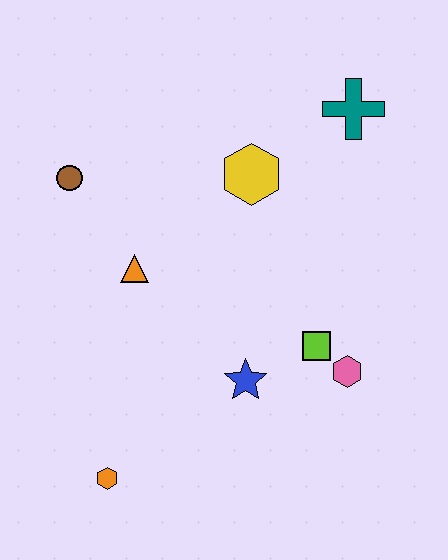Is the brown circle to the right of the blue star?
No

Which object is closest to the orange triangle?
The brown circle is closest to the orange triangle.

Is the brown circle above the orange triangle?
Yes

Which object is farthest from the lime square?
The brown circle is farthest from the lime square.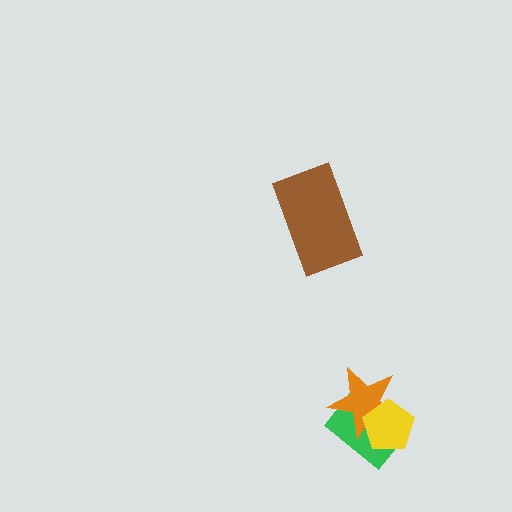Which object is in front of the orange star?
The yellow pentagon is in front of the orange star.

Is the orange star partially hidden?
Yes, it is partially covered by another shape.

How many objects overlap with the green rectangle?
2 objects overlap with the green rectangle.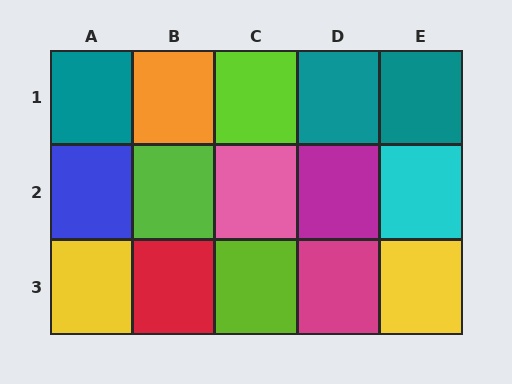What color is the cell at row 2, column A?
Blue.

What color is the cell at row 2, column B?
Lime.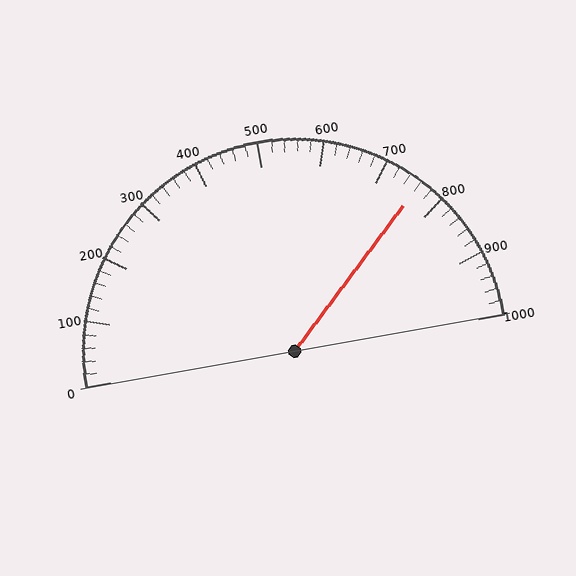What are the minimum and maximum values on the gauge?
The gauge ranges from 0 to 1000.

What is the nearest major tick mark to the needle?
The nearest major tick mark is 800.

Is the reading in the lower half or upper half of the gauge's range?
The reading is in the upper half of the range (0 to 1000).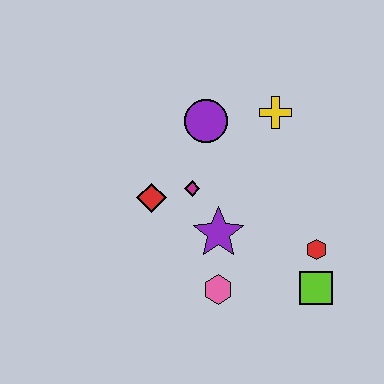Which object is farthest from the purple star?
The yellow cross is farthest from the purple star.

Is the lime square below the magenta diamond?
Yes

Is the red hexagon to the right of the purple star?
Yes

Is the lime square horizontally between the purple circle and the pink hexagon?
No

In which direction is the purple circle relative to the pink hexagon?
The purple circle is above the pink hexagon.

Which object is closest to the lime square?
The red hexagon is closest to the lime square.